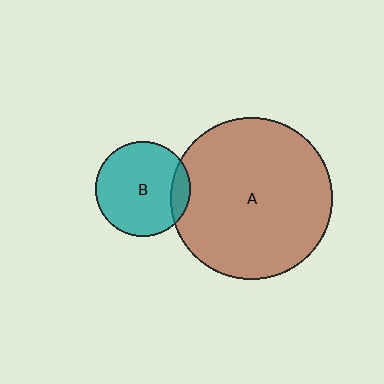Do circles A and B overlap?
Yes.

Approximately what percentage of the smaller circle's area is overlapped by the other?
Approximately 10%.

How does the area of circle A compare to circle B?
Approximately 2.9 times.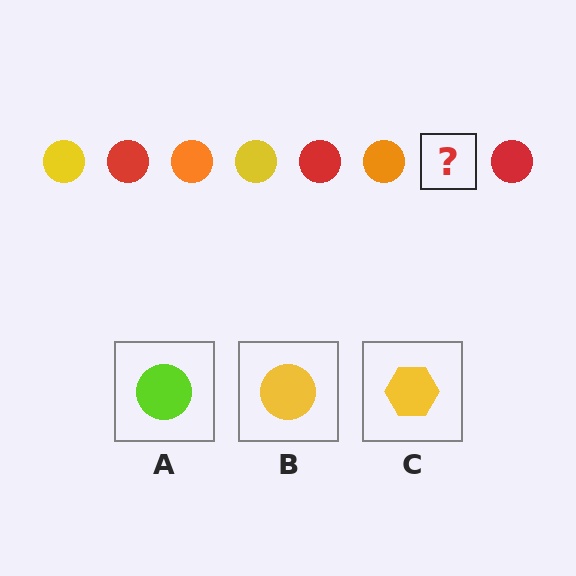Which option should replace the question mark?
Option B.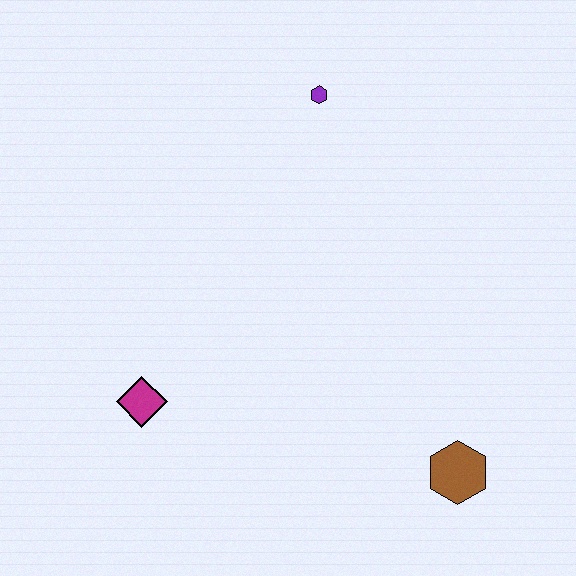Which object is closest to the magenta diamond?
The brown hexagon is closest to the magenta diamond.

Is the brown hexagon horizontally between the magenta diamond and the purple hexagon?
No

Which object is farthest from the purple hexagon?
The brown hexagon is farthest from the purple hexagon.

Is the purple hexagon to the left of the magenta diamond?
No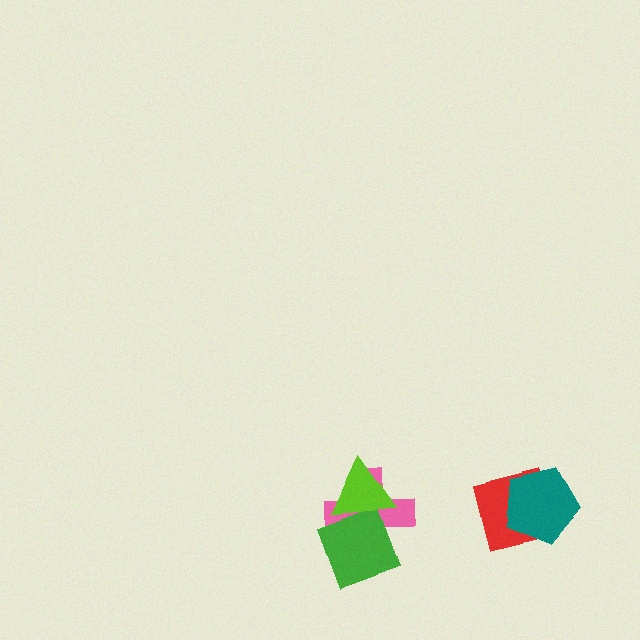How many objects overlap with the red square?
1 object overlaps with the red square.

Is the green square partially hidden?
Yes, it is partially covered by another shape.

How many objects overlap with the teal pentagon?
1 object overlaps with the teal pentagon.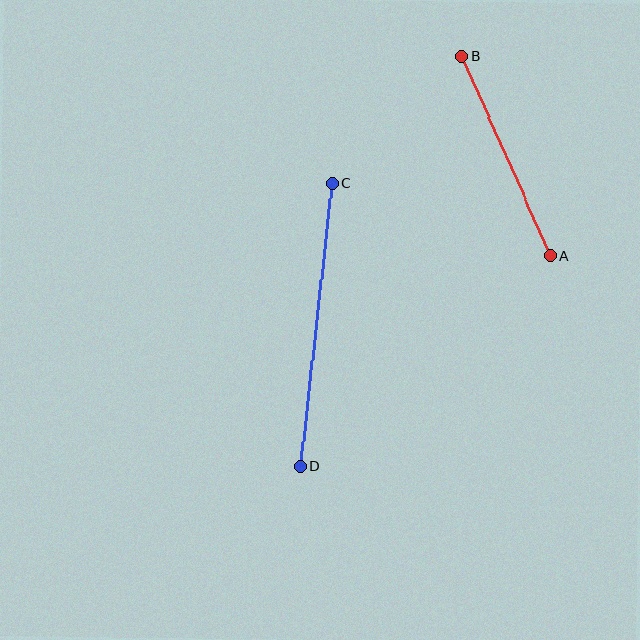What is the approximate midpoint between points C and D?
The midpoint is at approximately (316, 325) pixels.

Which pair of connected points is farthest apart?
Points C and D are farthest apart.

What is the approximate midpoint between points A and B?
The midpoint is at approximately (506, 156) pixels.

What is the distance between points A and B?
The distance is approximately 218 pixels.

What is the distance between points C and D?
The distance is approximately 284 pixels.